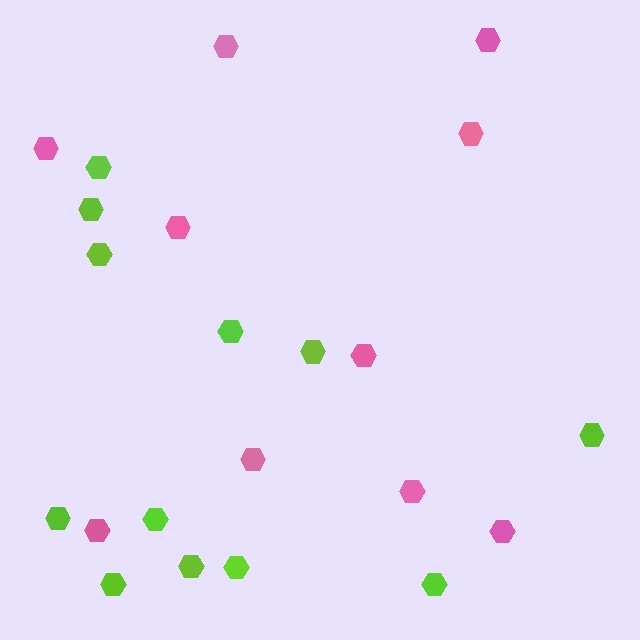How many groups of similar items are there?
There are 2 groups: one group of pink hexagons (10) and one group of lime hexagons (12).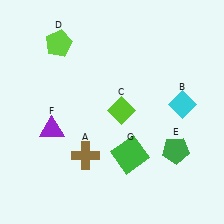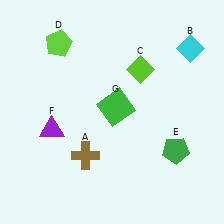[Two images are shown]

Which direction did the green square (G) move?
The green square (G) moved up.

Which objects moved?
The objects that moved are: the cyan diamond (B), the lime diamond (C), the green square (G).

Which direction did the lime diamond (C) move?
The lime diamond (C) moved up.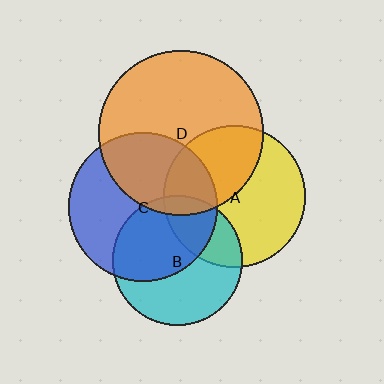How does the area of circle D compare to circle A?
Approximately 1.3 times.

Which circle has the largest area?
Circle D (orange).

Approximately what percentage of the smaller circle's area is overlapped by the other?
Approximately 50%.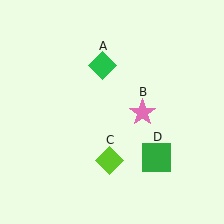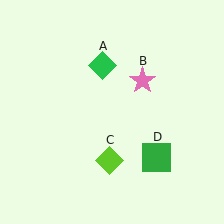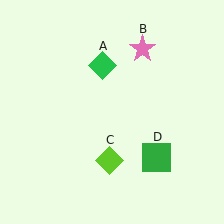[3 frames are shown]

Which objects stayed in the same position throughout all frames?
Green diamond (object A) and lime diamond (object C) and green square (object D) remained stationary.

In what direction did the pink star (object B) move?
The pink star (object B) moved up.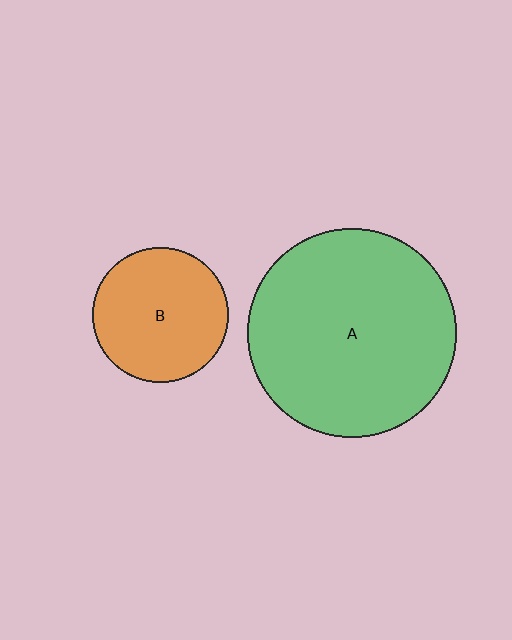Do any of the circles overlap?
No, none of the circles overlap.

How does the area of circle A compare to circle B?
Approximately 2.4 times.